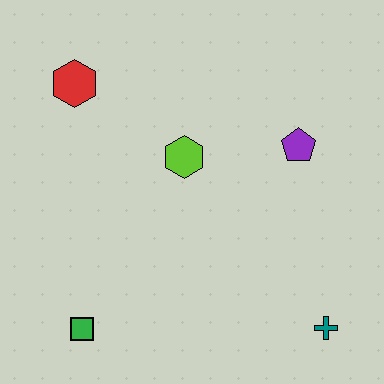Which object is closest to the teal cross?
The purple pentagon is closest to the teal cross.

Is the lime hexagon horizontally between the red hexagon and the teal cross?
Yes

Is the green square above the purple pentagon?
No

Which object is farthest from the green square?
The purple pentagon is farthest from the green square.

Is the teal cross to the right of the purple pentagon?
Yes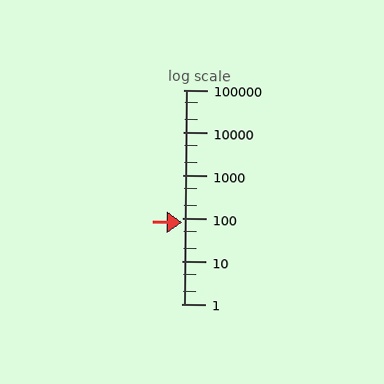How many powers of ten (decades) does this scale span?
The scale spans 5 decades, from 1 to 100000.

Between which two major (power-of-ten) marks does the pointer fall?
The pointer is between 10 and 100.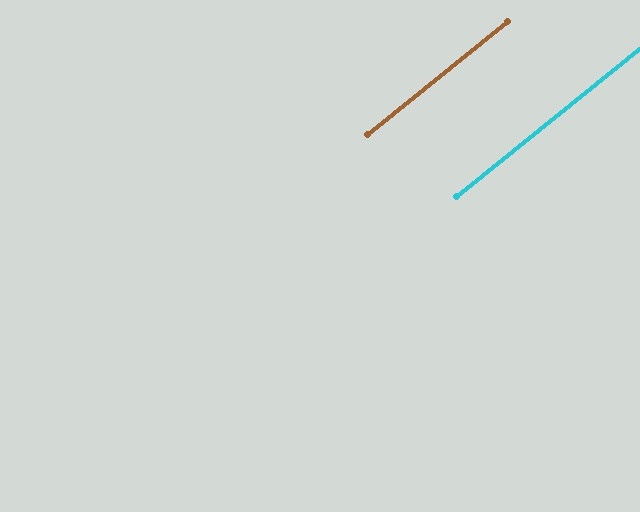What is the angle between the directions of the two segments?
Approximately 0 degrees.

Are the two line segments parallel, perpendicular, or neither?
Parallel — their directions differ by only 0.2°.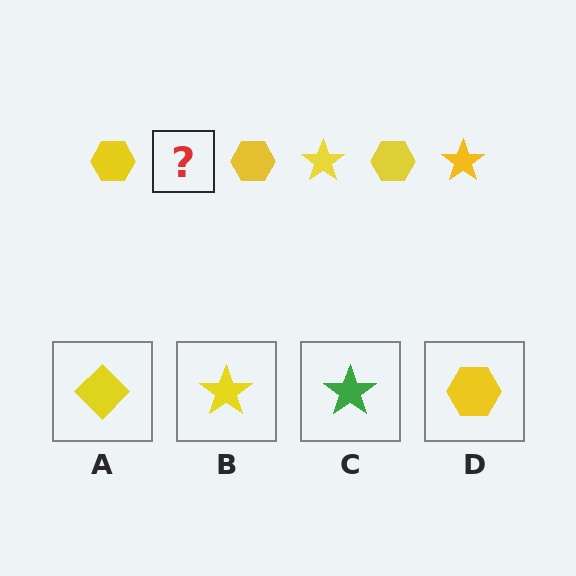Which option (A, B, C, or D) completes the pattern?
B.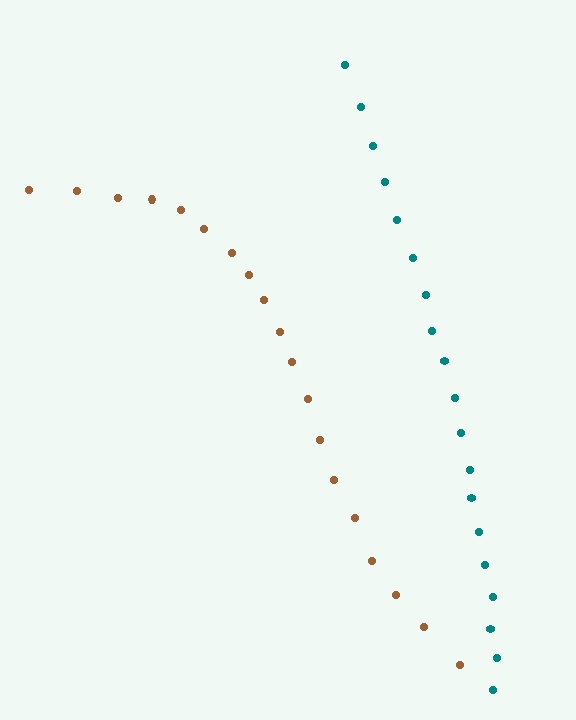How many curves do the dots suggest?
There are 2 distinct paths.